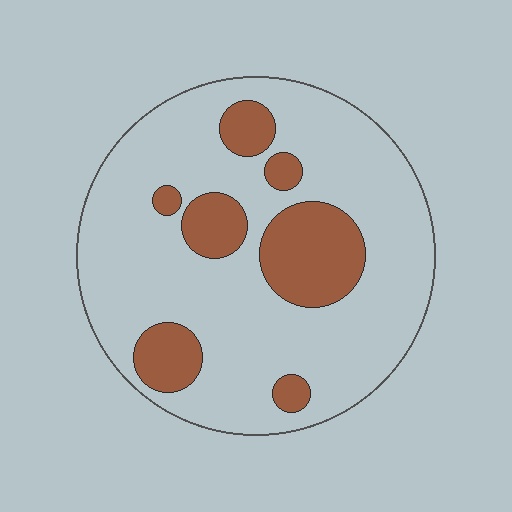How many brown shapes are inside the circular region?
7.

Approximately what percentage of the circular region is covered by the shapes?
Approximately 20%.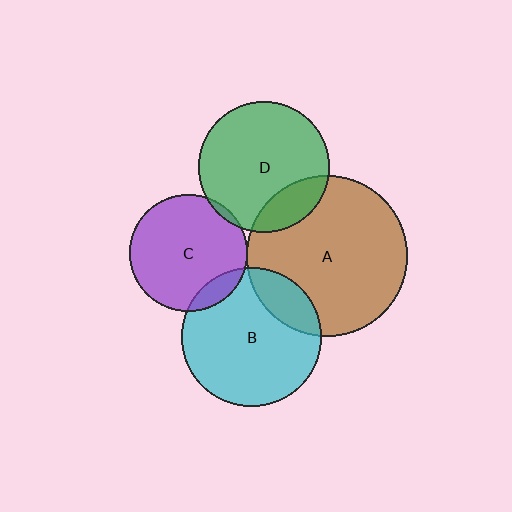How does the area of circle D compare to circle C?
Approximately 1.3 times.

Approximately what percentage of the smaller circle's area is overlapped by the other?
Approximately 5%.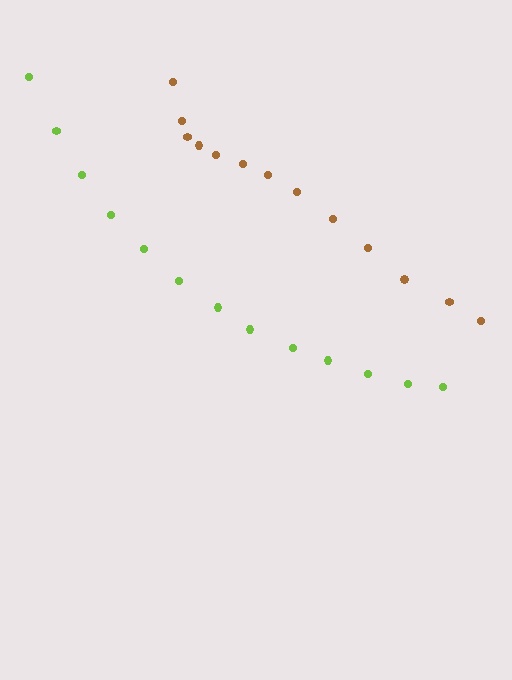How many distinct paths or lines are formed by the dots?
There are 2 distinct paths.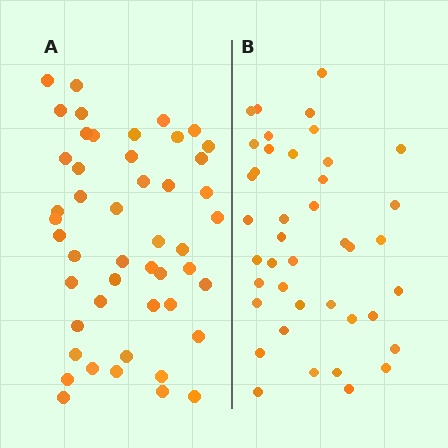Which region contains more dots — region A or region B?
Region A (the left region) has more dots.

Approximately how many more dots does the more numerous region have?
Region A has roughly 8 or so more dots than region B.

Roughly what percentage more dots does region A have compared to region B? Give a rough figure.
About 15% more.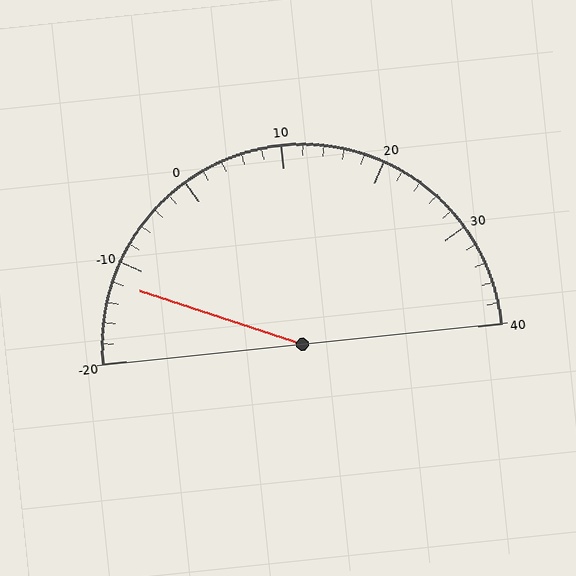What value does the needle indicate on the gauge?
The needle indicates approximately -12.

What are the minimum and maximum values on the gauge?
The gauge ranges from -20 to 40.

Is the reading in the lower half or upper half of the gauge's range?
The reading is in the lower half of the range (-20 to 40).